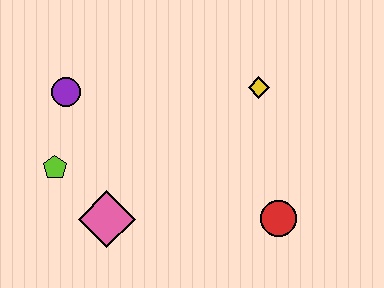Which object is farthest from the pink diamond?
The yellow diamond is farthest from the pink diamond.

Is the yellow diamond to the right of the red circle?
No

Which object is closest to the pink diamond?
The lime pentagon is closest to the pink diamond.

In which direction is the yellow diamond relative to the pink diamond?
The yellow diamond is to the right of the pink diamond.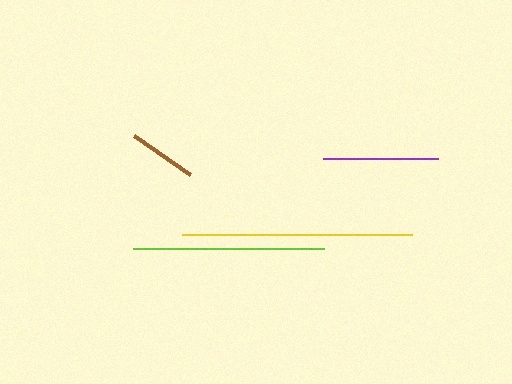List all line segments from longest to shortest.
From longest to shortest: yellow, lime, purple, brown.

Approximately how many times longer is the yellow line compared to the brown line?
The yellow line is approximately 3.3 times the length of the brown line.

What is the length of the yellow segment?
The yellow segment is approximately 230 pixels long.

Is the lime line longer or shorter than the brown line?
The lime line is longer than the brown line.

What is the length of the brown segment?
The brown segment is approximately 69 pixels long.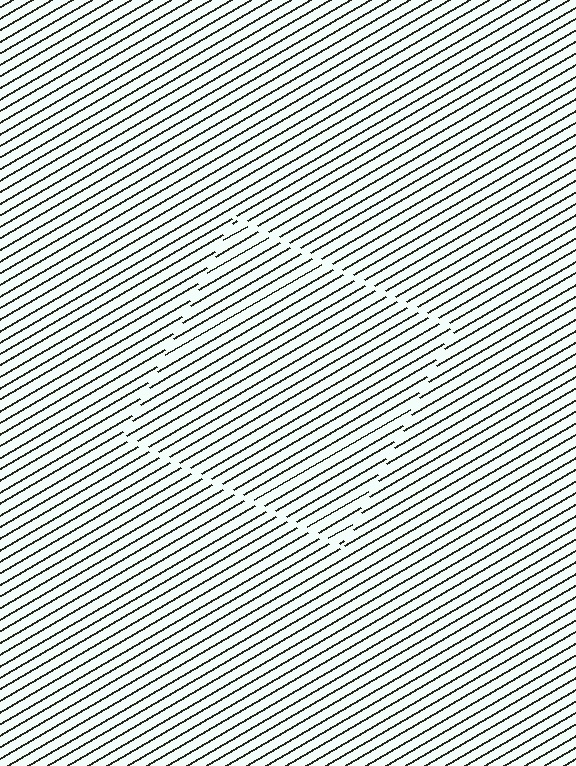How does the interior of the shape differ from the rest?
The interior of the shape contains the same grating, shifted by half a period — the contour is defined by the phase discontinuity where line-ends from the inner and outer gratings abut.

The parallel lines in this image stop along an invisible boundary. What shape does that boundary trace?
An illusory square. The interior of the shape contains the same grating, shifted by half a period — the contour is defined by the phase discontinuity where line-ends from the inner and outer gratings abut.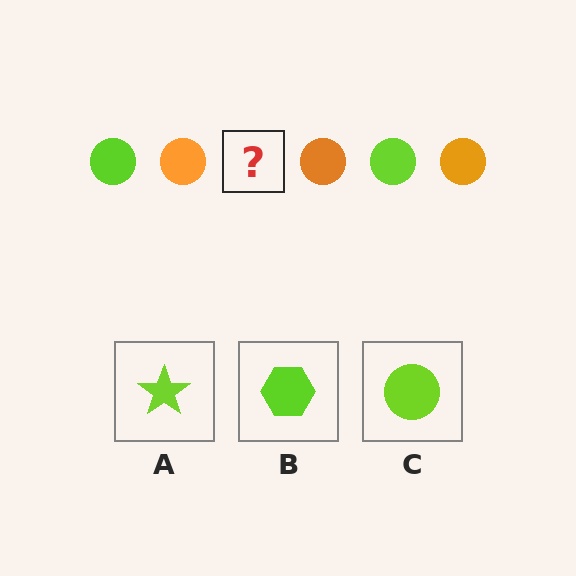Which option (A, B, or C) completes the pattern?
C.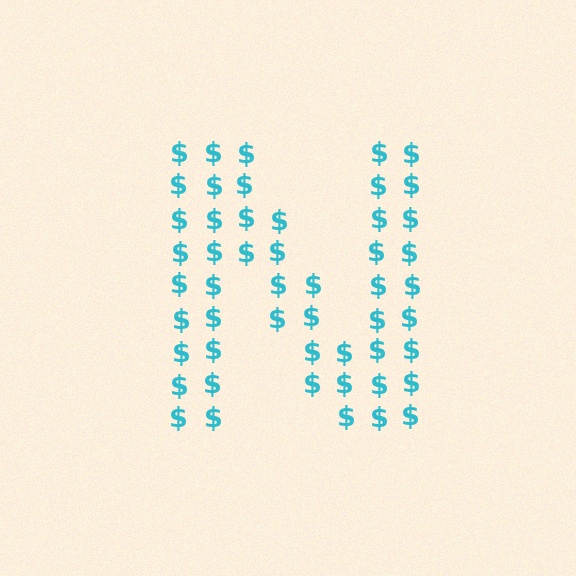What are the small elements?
The small elements are dollar signs.